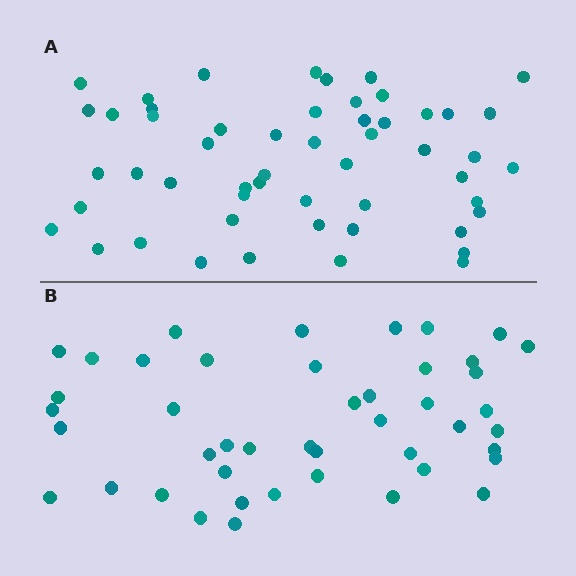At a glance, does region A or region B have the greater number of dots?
Region A (the top region) has more dots.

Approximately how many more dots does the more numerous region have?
Region A has roughly 8 or so more dots than region B.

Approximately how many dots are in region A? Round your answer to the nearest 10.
About 50 dots. (The exact count is 53, which rounds to 50.)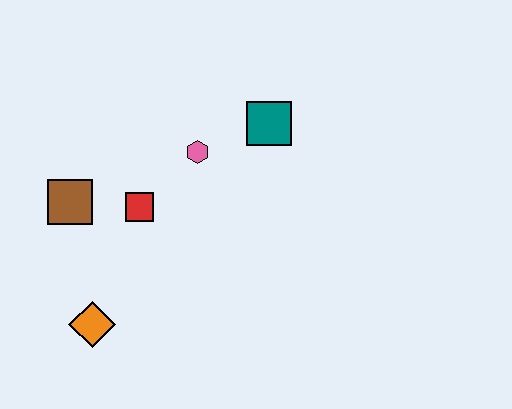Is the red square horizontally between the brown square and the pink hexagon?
Yes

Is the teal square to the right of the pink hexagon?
Yes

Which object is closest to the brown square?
The red square is closest to the brown square.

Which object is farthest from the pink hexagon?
The orange diamond is farthest from the pink hexagon.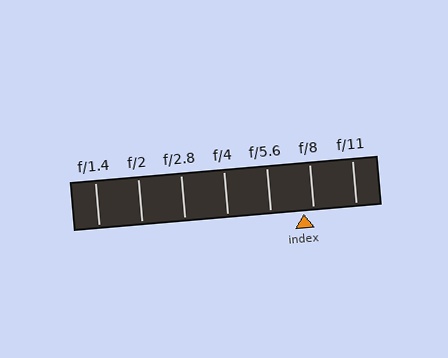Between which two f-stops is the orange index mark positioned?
The index mark is between f/5.6 and f/8.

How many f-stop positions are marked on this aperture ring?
There are 7 f-stop positions marked.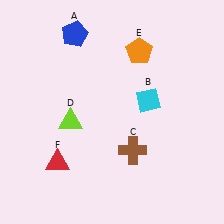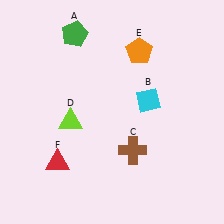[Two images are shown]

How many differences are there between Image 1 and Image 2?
There is 1 difference between the two images.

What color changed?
The pentagon (A) changed from blue in Image 1 to green in Image 2.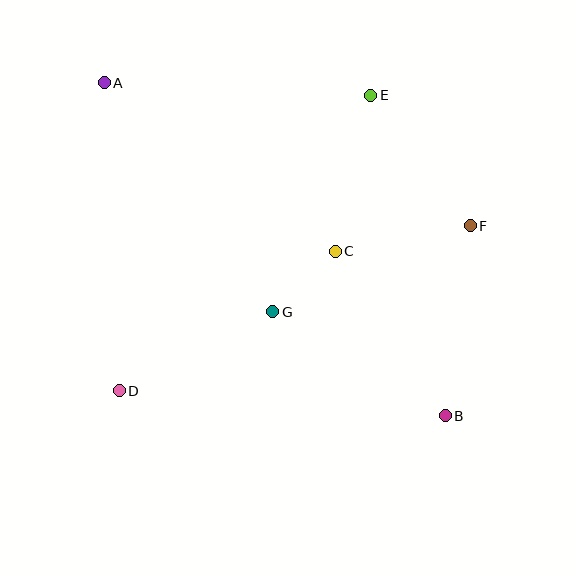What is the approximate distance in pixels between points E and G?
The distance between E and G is approximately 238 pixels.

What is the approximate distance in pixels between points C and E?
The distance between C and E is approximately 160 pixels.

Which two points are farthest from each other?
Points A and B are farthest from each other.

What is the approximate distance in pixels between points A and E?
The distance between A and E is approximately 266 pixels.